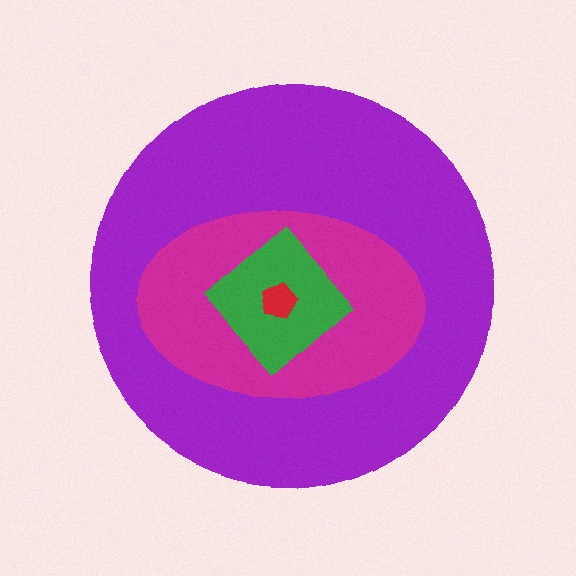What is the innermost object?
The red pentagon.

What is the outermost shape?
The purple circle.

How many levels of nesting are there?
4.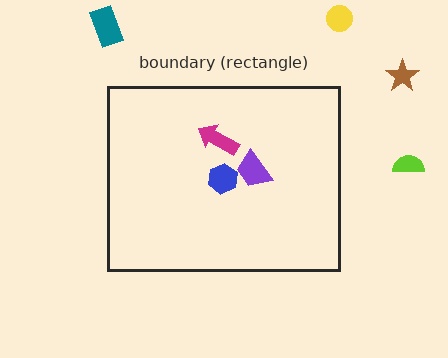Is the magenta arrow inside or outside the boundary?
Inside.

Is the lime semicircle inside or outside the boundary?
Outside.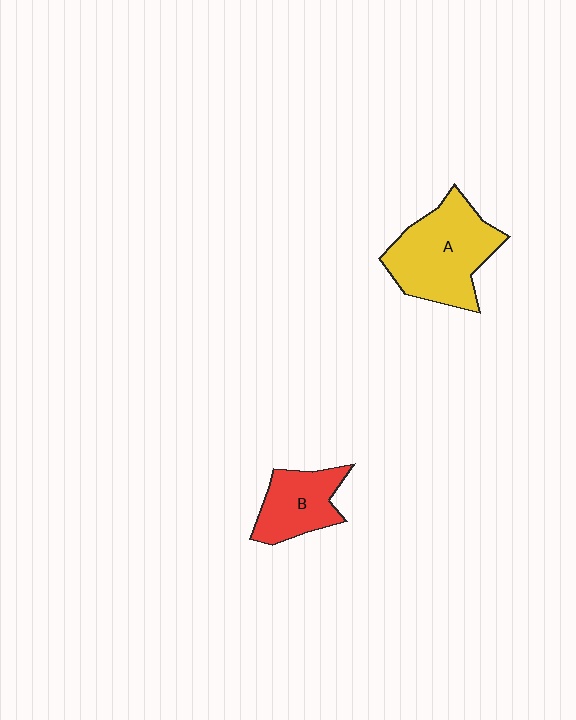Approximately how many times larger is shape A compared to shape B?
Approximately 1.7 times.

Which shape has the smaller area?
Shape B (red).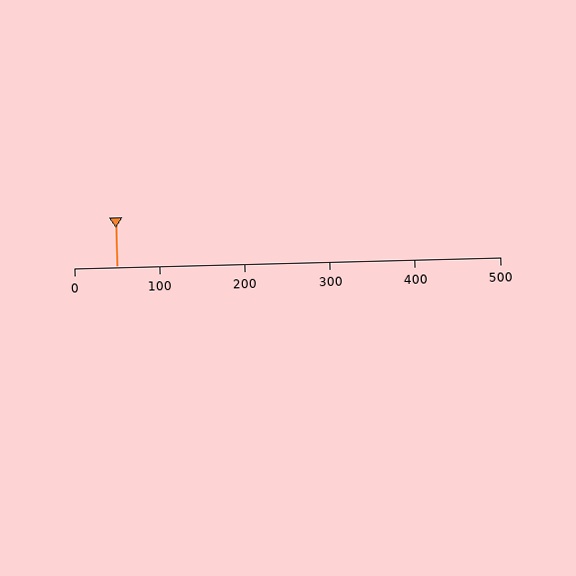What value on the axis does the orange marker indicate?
The marker indicates approximately 50.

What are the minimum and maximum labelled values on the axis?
The axis runs from 0 to 500.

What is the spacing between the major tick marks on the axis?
The major ticks are spaced 100 apart.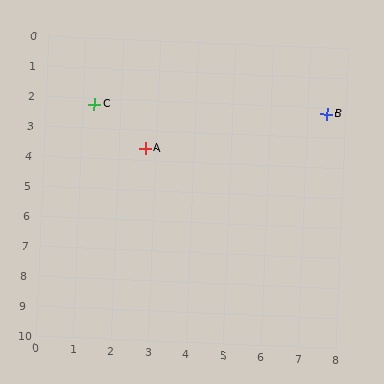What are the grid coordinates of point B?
Point B is at approximately (7.5, 2.2).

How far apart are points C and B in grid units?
Points C and B are about 6.2 grid units apart.